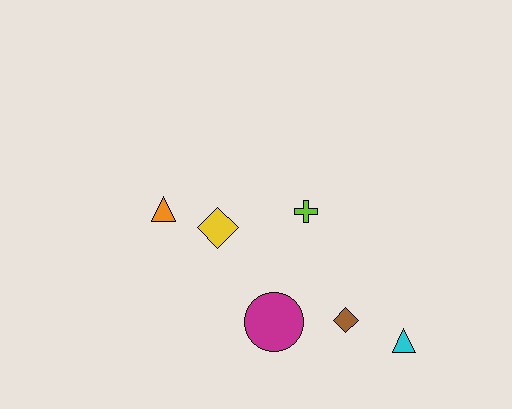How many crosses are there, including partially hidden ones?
There is 1 cross.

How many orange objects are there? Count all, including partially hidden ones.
There is 1 orange object.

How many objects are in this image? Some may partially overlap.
There are 6 objects.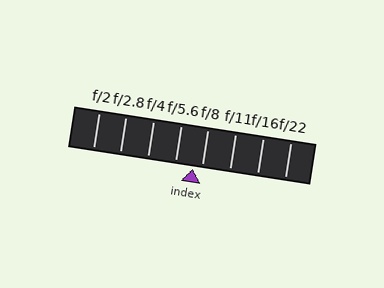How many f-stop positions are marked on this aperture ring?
There are 8 f-stop positions marked.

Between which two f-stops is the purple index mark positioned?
The index mark is between f/5.6 and f/8.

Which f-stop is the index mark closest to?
The index mark is closest to f/8.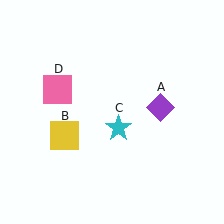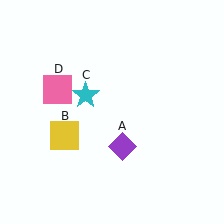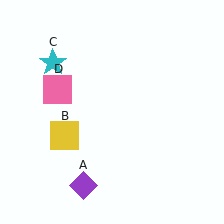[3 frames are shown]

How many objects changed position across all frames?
2 objects changed position: purple diamond (object A), cyan star (object C).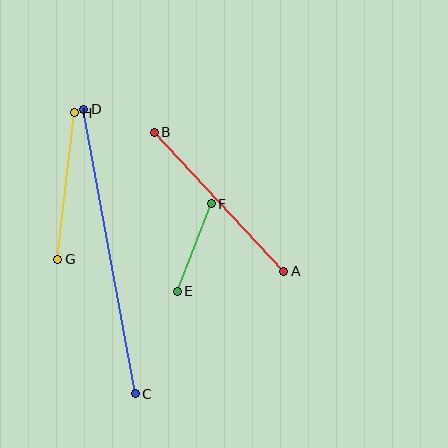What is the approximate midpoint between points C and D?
The midpoint is at approximately (110, 252) pixels.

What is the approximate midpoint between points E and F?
The midpoint is at approximately (194, 248) pixels.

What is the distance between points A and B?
The distance is approximately 190 pixels.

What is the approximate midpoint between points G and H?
The midpoint is at approximately (66, 186) pixels.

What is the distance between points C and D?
The distance is approximately 289 pixels.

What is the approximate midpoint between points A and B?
The midpoint is at approximately (219, 202) pixels.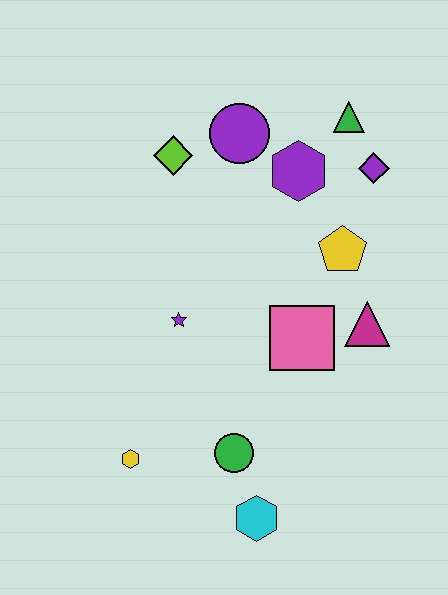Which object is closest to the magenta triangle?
The pink square is closest to the magenta triangle.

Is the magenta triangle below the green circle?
No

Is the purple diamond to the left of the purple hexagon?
No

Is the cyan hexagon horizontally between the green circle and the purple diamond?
Yes